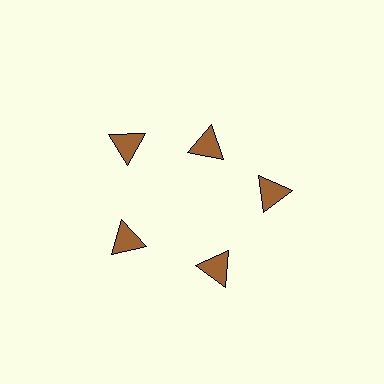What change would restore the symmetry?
The symmetry would be restored by moving it outward, back onto the ring so that all 5 triangles sit at equal angles and equal distance from the center.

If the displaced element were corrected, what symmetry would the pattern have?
It would have 5-fold rotational symmetry — the pattern would map onto itself every 72 degrees.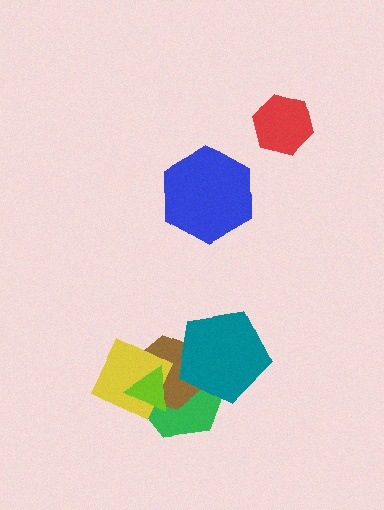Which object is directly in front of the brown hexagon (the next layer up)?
The teal pentagon is directly in front of the brown hexagon.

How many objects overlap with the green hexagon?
4 objects overlap with the green hexagon.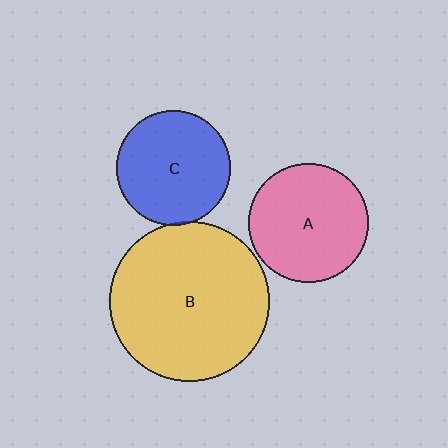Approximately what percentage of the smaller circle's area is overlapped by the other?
Approximately 5%.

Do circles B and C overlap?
Yes.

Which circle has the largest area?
Circle B (yellow).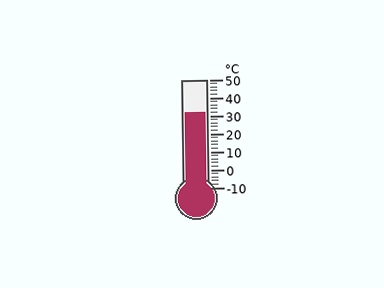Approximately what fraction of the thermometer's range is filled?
The thermometer is filled to approximately 70% of its range.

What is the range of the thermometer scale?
The thermometer scale ranges from -10°C to 50°C.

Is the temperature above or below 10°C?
The temperature is above 10°C.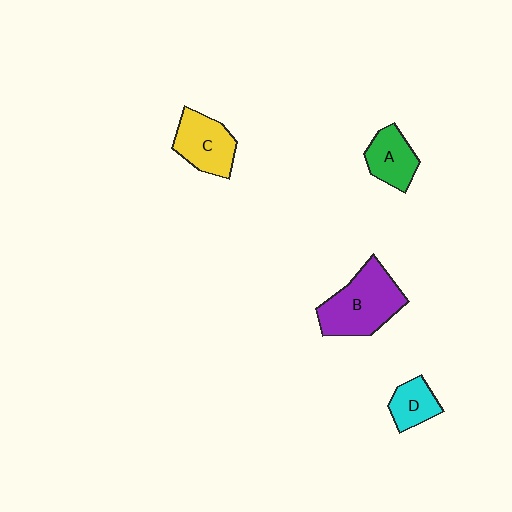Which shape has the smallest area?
Shape D (cyan).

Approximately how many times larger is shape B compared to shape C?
Approximately 1.4 times.